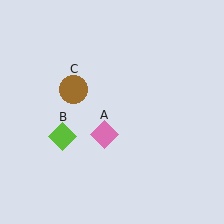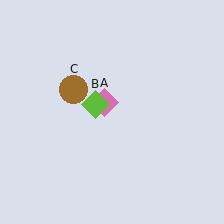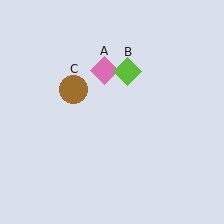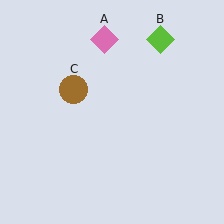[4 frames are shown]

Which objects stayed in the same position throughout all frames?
Brown circle (object C) remained stationary.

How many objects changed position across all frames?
2 objects changed position: pink diamond (object A), lime diamond (object B).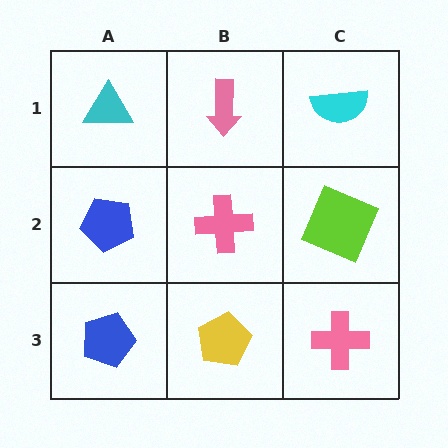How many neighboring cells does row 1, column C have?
2.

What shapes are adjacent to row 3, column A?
A blue pentagon (row 2, column A), a yellow pentagon (row 3, column B).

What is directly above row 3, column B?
A pink cross.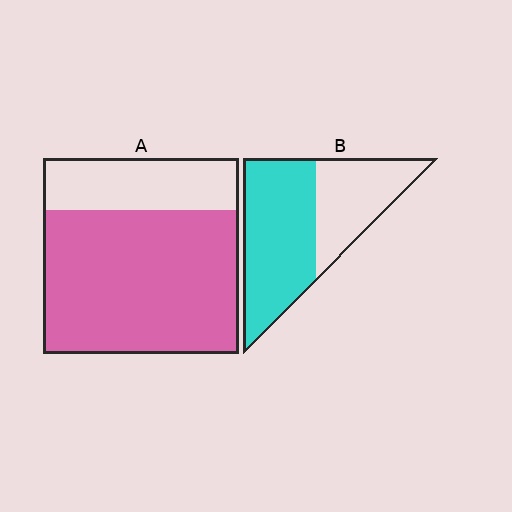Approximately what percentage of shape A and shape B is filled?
A is approximately 75% and B is approximately 60%.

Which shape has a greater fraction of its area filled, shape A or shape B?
Shape A.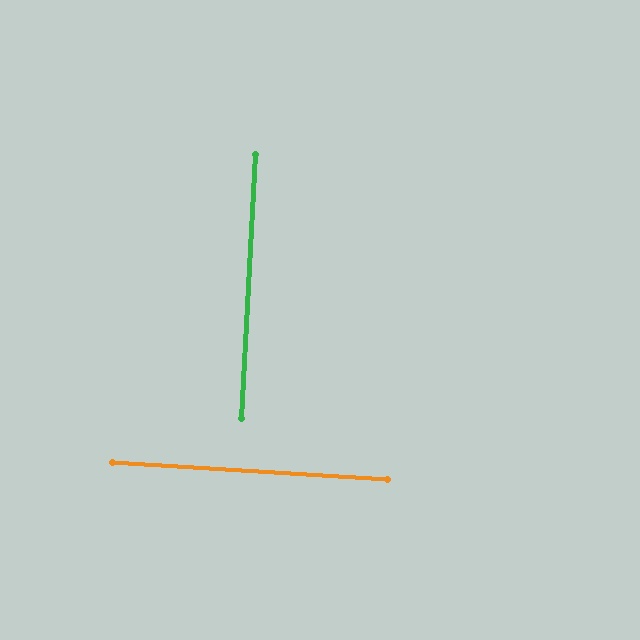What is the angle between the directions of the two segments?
Approximately 90 degrees.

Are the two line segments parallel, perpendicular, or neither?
Perpendicular — they meet at approximately 90°.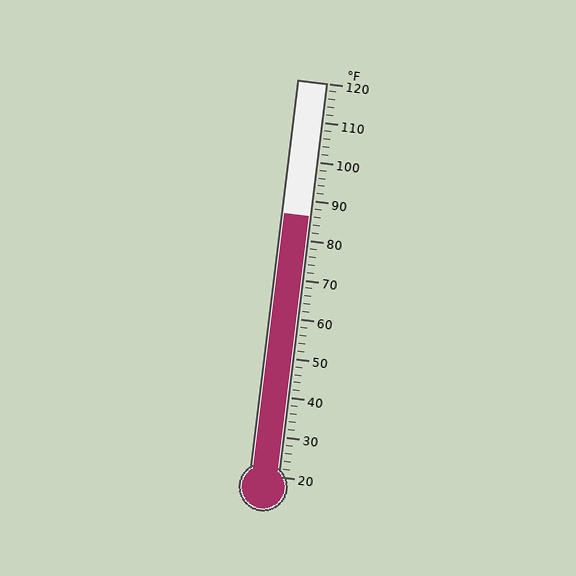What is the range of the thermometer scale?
The thermometer scale ranges from 20°F to 120°F.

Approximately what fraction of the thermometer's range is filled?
The thermometer is filled to approximately 65% of its range.